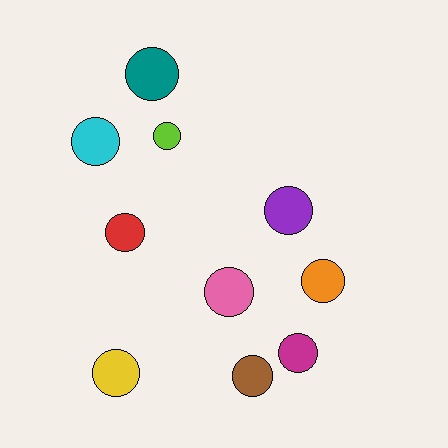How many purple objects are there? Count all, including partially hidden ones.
There is 1 purple object.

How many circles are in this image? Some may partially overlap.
There are 10 circles.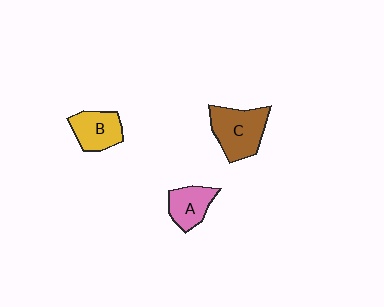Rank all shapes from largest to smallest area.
From largest to smallest: C (brown), B (yellow), A (pink).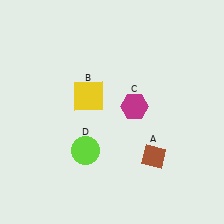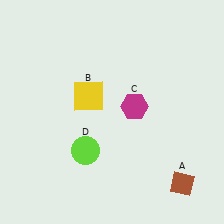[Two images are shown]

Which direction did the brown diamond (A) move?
The brown diamond (A) moved right.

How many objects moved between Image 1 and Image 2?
1 object moved between the two images.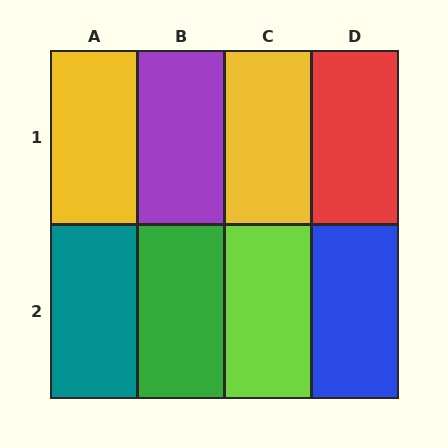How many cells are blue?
1 cell is blue.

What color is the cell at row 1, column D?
Red.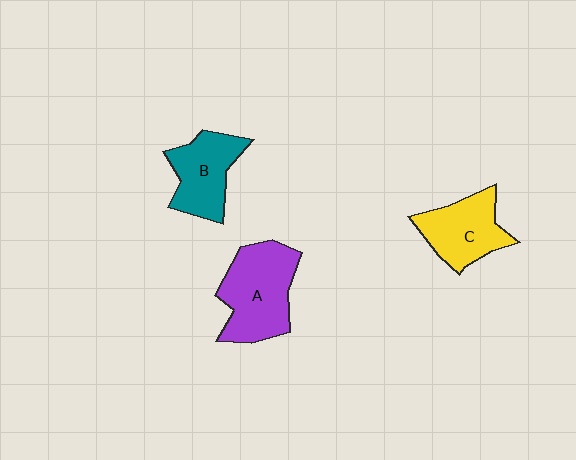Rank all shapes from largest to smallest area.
From largest to smallest: A (purple), C (yellow), B (teal).